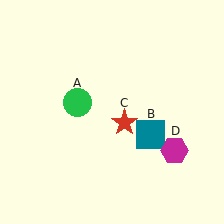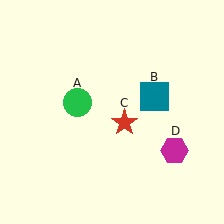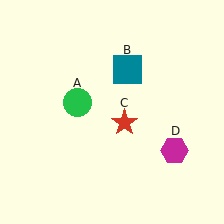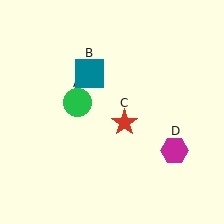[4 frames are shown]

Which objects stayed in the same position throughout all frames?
Green circle (object A) and red star (object C) and magenta hexagon (object D) remained stationary.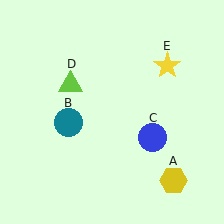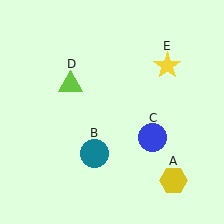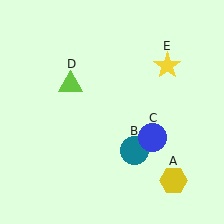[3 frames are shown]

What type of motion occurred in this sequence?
The teal circle (object B) rotated counterclockwise around the center of the scene.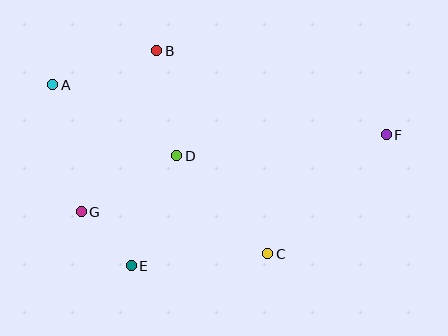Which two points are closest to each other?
Points E and G are closest to each other.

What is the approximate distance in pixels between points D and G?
The distance between D and G is approximately 111 pixels.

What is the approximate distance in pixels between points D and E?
The distance between D and E is approximately 119 pixels.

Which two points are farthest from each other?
Points A and F are farthest from each other.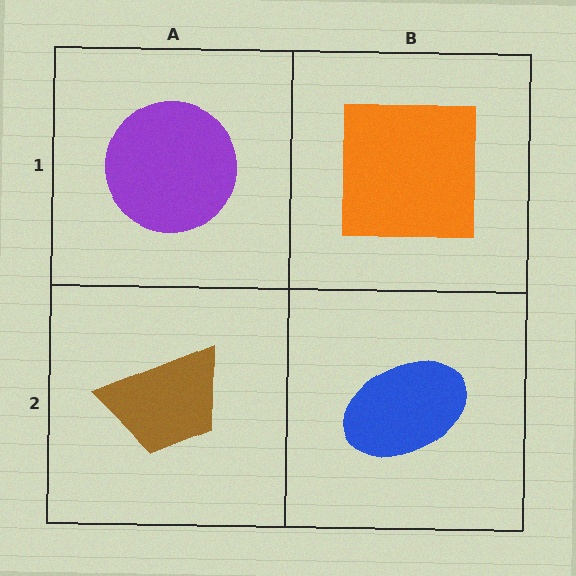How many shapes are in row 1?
2 shapes.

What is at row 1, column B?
An orange square.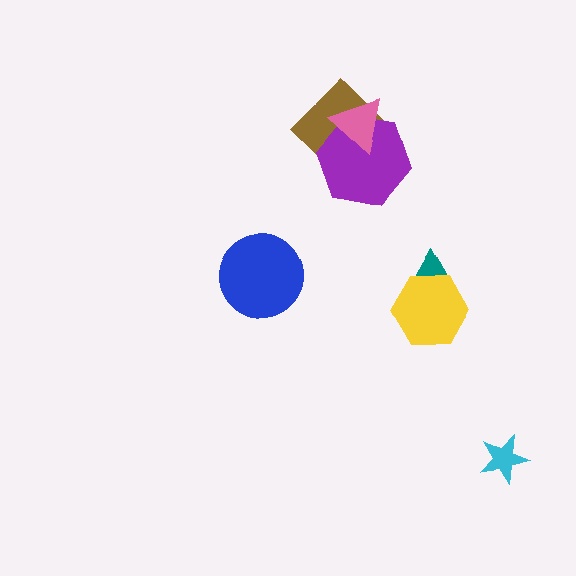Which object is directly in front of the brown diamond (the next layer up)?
The purple hexagon is directly in front of the brown diamond.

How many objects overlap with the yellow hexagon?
1 object overlaps with the yellow hexagon.